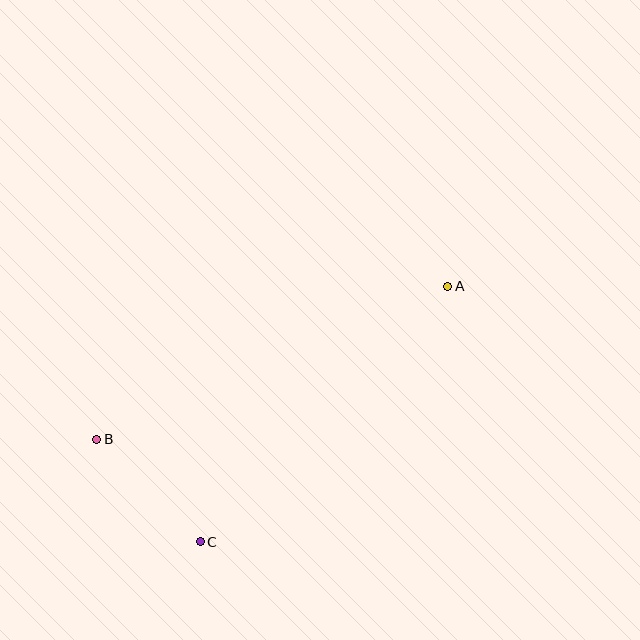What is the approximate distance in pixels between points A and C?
The distance between A and C is approximately 355 pixels.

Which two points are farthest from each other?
Points A and B are farthest from each other.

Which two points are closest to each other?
Points B and C are closest to each other.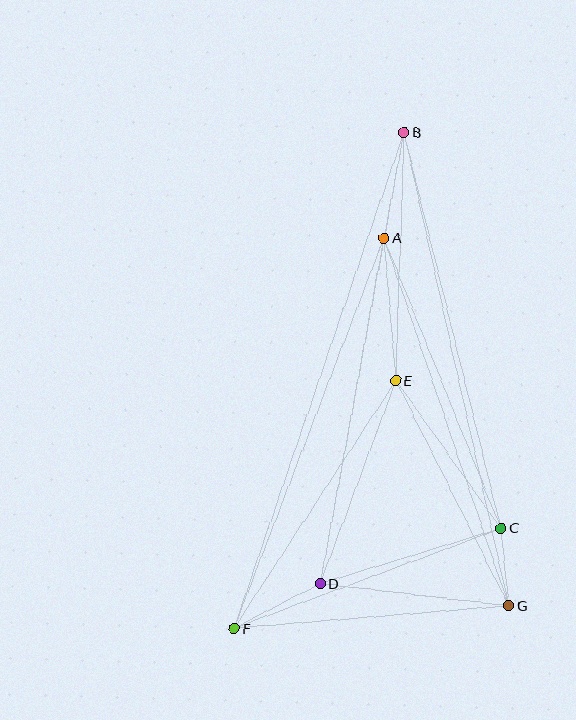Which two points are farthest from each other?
Points B and F are farthest from each other.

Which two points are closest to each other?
Points C and G are closest to each other.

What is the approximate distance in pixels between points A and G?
The distance between A and G is approximately 388 pixels.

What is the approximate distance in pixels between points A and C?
The distance between A and C is approximately 313 pixels.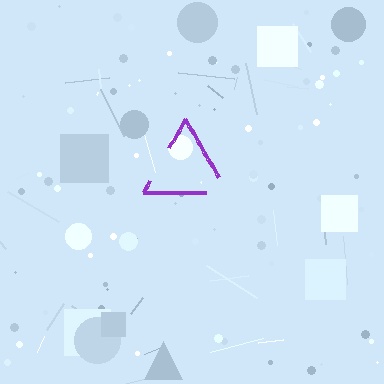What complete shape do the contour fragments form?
The contour fragments form a triangle.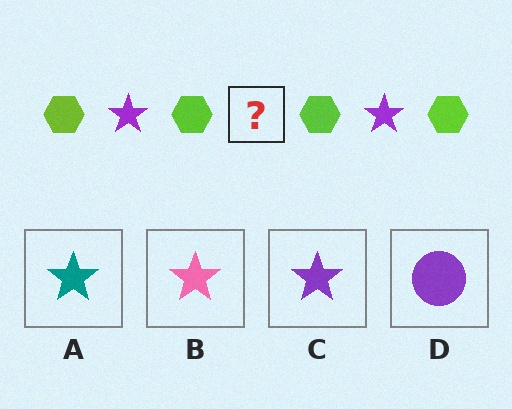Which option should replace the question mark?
Option C.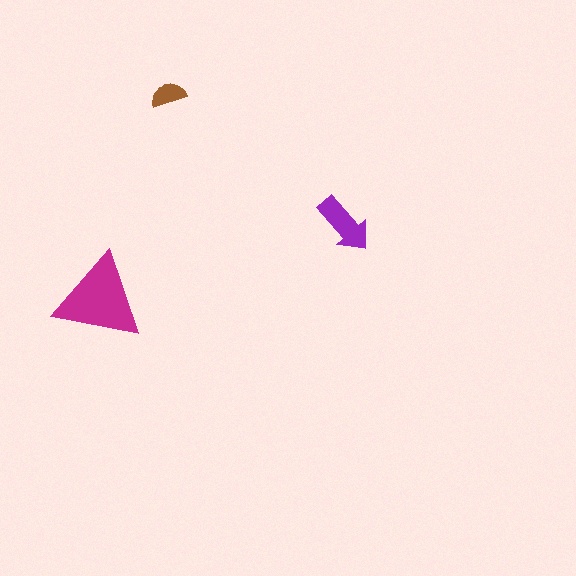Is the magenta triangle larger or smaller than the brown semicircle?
Larger.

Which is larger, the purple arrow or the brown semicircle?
The purple arrow.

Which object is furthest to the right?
The purple arrow is rightmost.